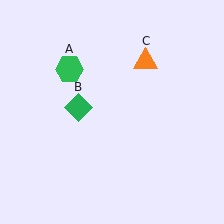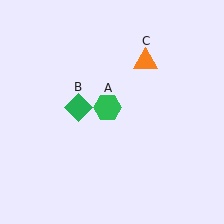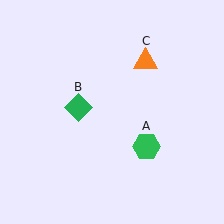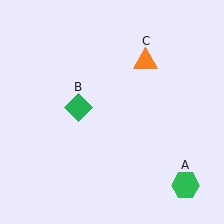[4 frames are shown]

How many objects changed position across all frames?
1 object changed position: green hexagon (object A).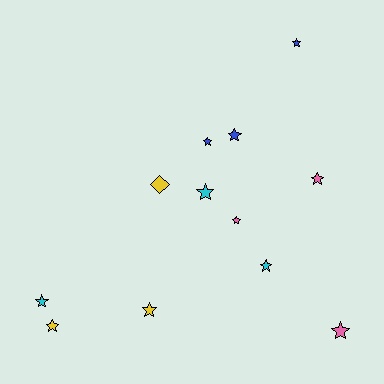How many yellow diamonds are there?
There is 1 yellow diamond.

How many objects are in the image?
There are 12 objects.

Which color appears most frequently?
Cyan, with 3 objects.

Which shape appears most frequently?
Star, with 11 objects.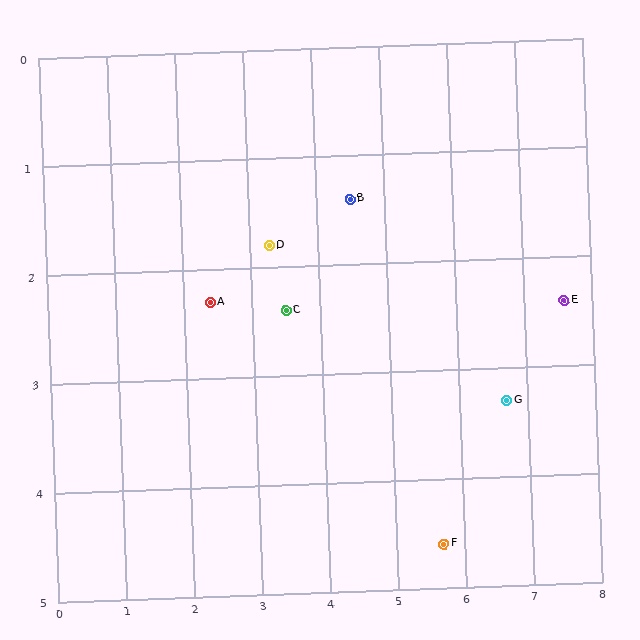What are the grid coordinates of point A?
Point A is at approximately (2.4, 2.3).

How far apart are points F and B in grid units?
Points F and B are about 3.4 grid units apart.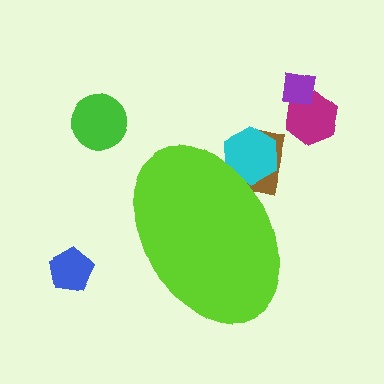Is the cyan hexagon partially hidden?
Yes, the cyan hexagon is partially hidden behind the lime ellipse.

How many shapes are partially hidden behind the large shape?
2 shapes are partially hidden.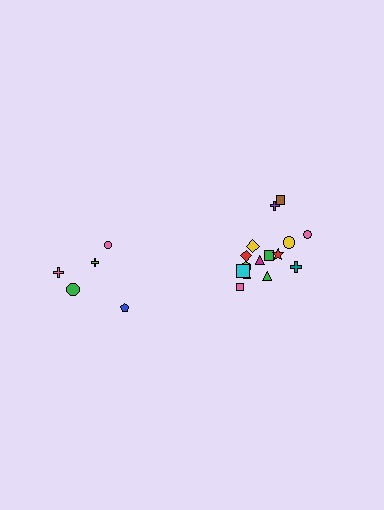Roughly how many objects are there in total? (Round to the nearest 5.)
Roughly 20 objects in total.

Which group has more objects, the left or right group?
The right group.